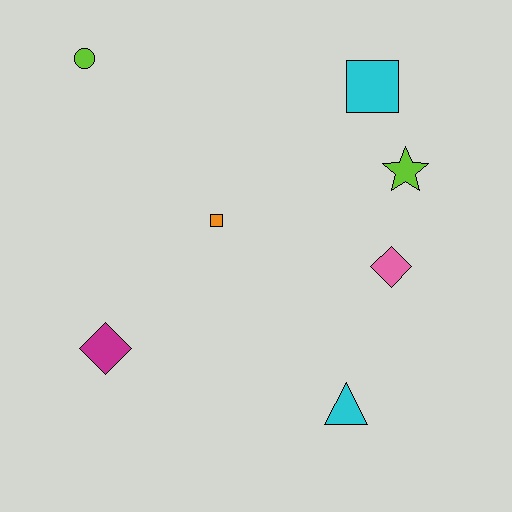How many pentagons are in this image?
There are no pentagons.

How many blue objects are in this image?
There are no blue objects.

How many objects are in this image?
There are 7 objects.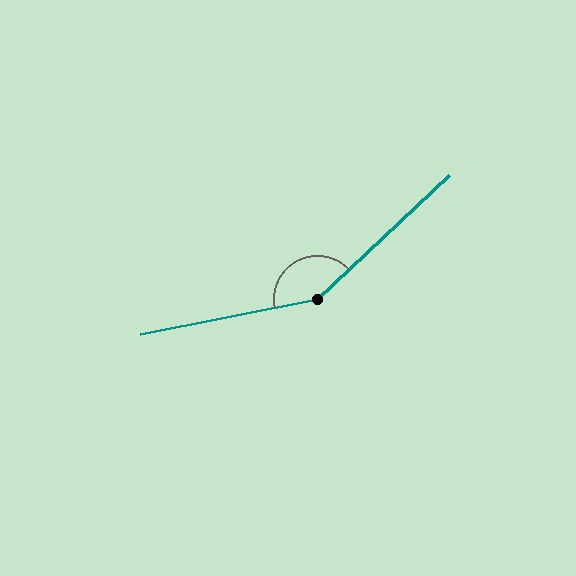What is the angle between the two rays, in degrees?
Approximately 148 degrees.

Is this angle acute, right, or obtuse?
It is obtuse.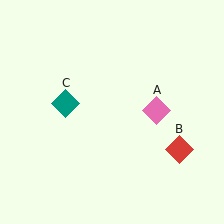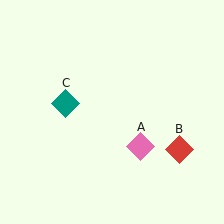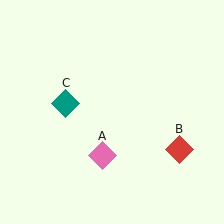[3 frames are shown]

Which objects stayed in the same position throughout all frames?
Red diamond (object B) and teal diamond (object C) remained stationary.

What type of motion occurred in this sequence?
The pink diamond (object A) rotated clockwise around the center of the scene.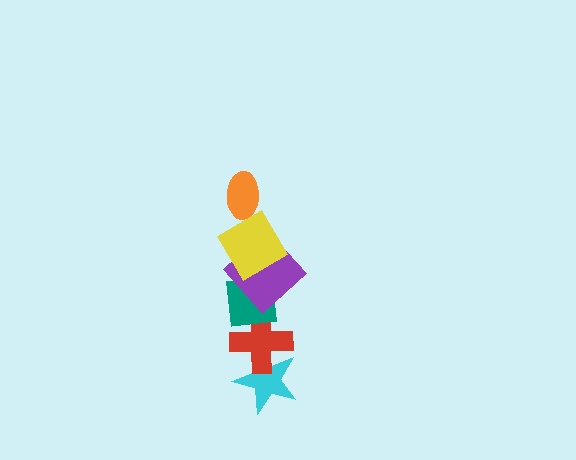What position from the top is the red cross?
The red cross is 5th from the top.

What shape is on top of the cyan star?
The red cross is on top of the cyan star.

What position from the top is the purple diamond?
The purple diamond is 3rd from the top.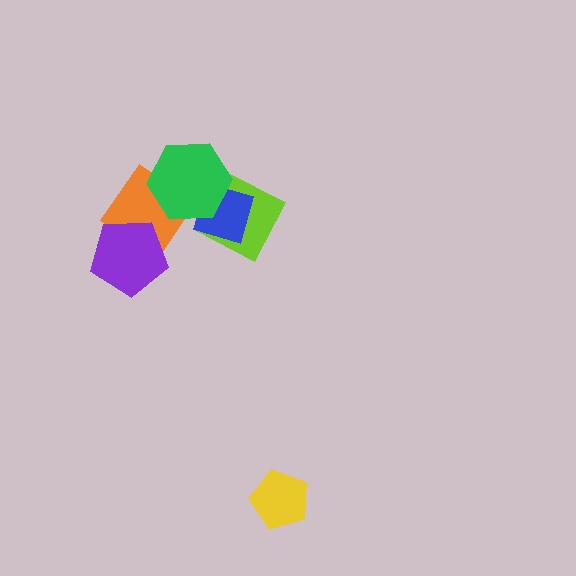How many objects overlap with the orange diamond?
2 objects overlap with the orange diamond.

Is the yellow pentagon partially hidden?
No, no other shape covers it.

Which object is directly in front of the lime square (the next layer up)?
The blue diamond is directly in front of the lime square.